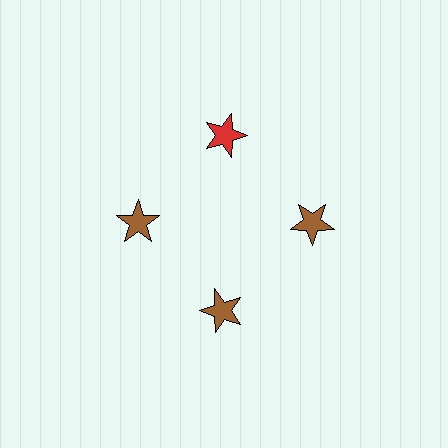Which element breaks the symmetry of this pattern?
The red star at roughly the 12 o'clock position breaks the symmetry. All other shapes are brown stars.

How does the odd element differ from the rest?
It has a different color: red instead of brown.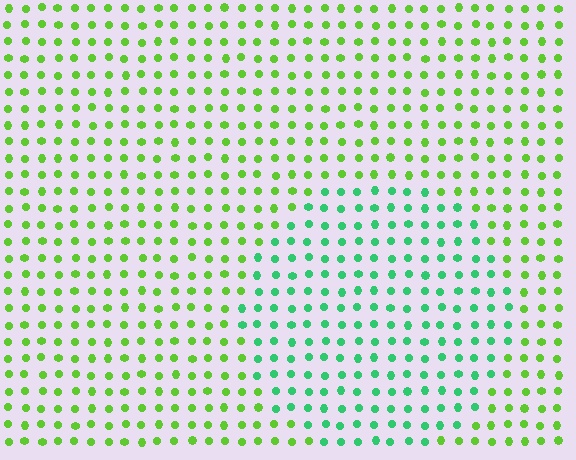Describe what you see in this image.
The image is filled with small lime elements in a uniform arrangement. A circle-shaped region is visible where the elements are tinted to a slightly different hue, forming a subtle color boundary.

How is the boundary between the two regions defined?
The boundary is defined purely by a slight shift in hue (about 43 degrees). Spacing, size, and orientation are identical on both sides.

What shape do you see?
I see a circle.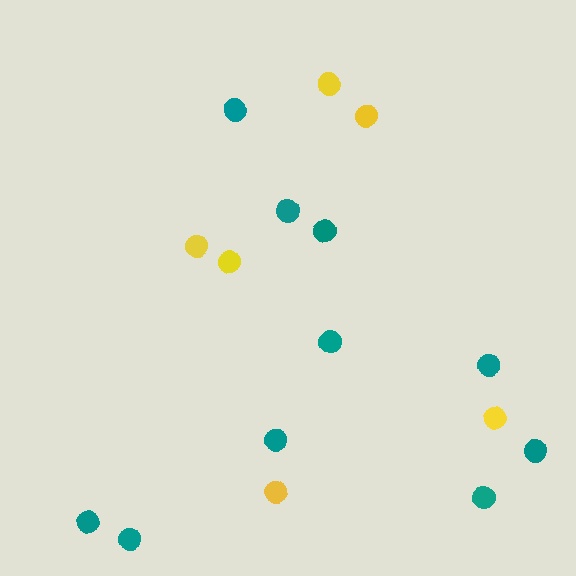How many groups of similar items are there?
There are 2 groups: one group of yellow circles (6) and one group of teal circles (10).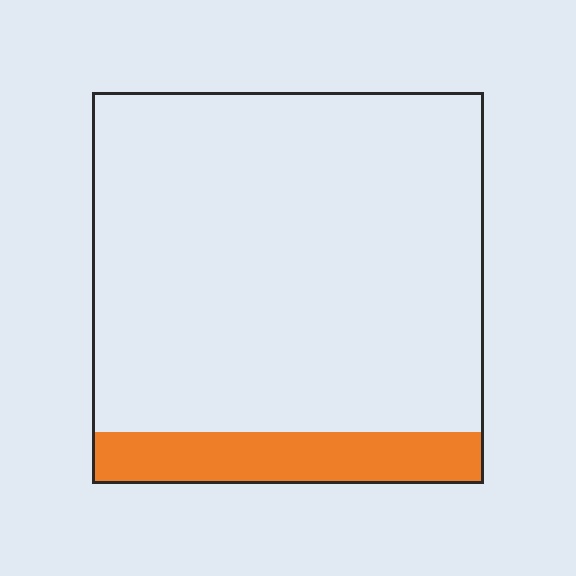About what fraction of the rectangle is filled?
About one eighth (1/8).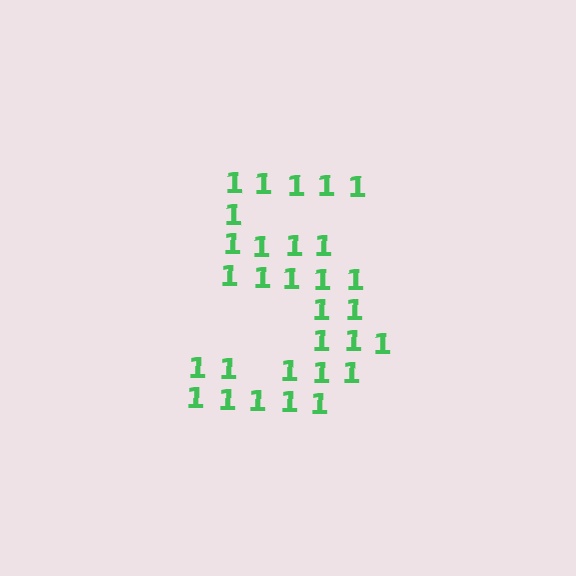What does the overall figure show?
The overall figure shows the digit 5.